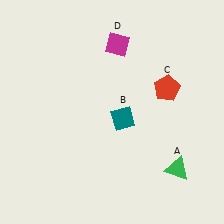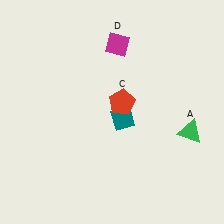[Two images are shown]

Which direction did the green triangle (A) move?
The green triangle (A) moved up.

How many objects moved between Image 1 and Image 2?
2 objects moved between the two images.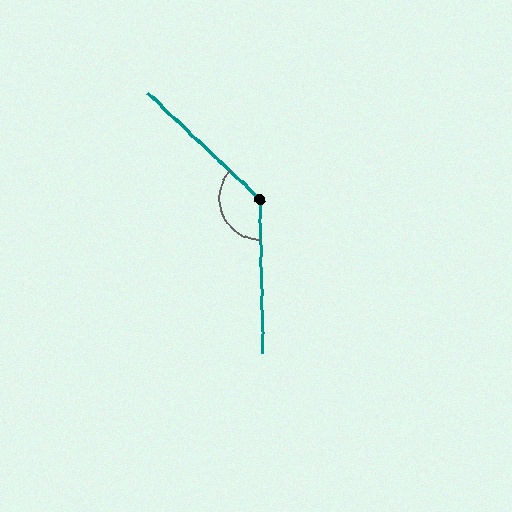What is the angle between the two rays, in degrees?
Approximately 135 degrees.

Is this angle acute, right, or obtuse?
It is obtuse.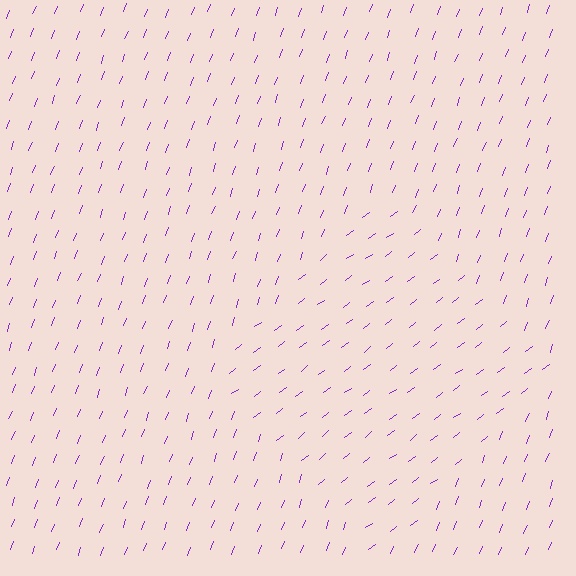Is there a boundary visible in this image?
Yes, there is a texture boundary formed by a change in line orientation.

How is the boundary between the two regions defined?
The boundary is defined purely by a change in line orientation (approximately 32 degrees difference). All lines are the same color and thickness.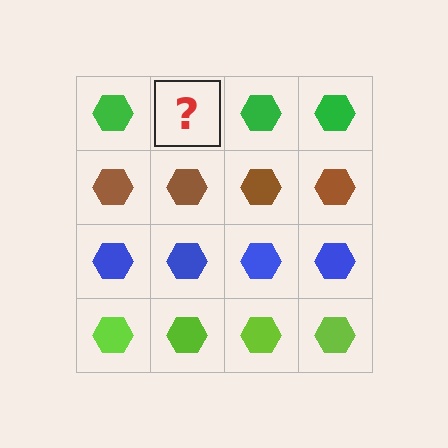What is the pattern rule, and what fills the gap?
The rule is that each row has a consistent color. The gap should be filled with a green hexagon.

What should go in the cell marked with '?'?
The missing cell should contain a green hexagon.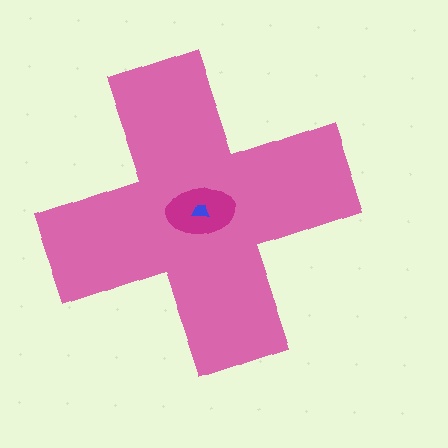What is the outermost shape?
The pink cross.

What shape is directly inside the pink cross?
The magenta ellipse.